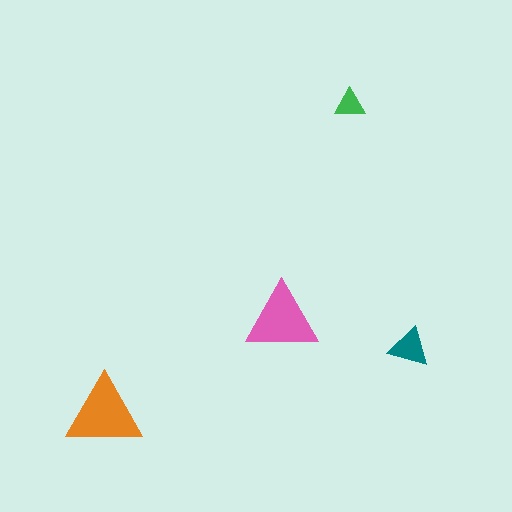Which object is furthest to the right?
The teal triangle is rightmost.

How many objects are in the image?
There are 4 objects in the image.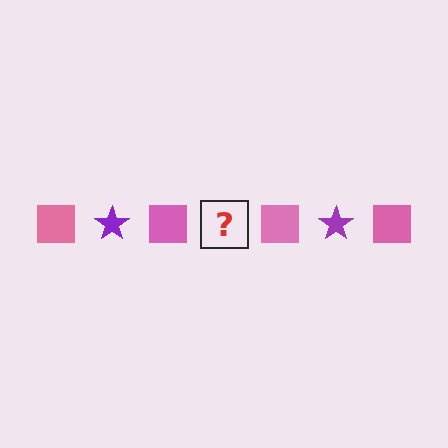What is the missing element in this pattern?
The missing element is a purple star.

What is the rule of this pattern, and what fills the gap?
The rule is that the pattern alternates between pink square and purple star. The gap should be filled with a purple star.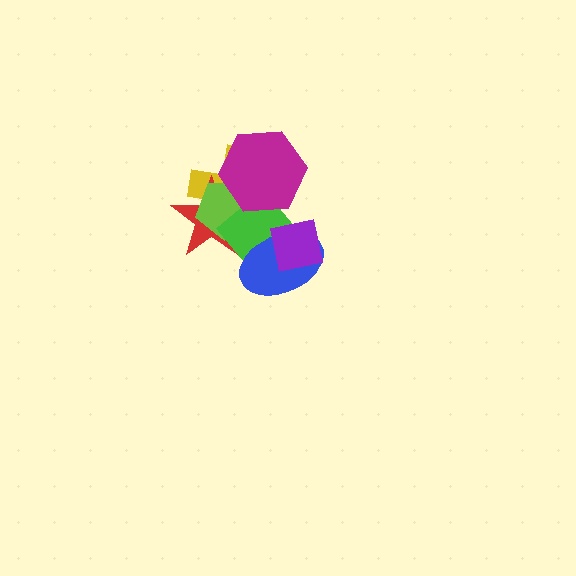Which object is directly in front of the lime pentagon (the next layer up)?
The green diamond is directly in front of the lime pentagon.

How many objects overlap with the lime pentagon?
4 objects overlap with the lime pentagon.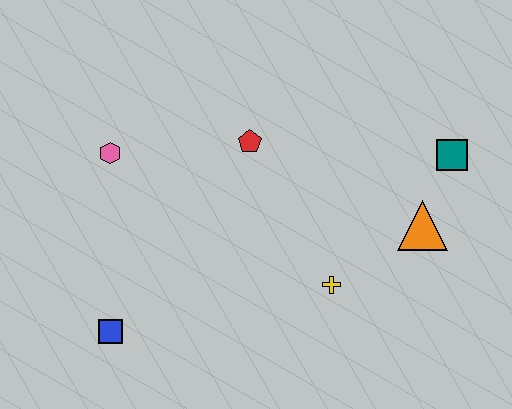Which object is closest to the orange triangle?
The teal square is closest to the orange triangle.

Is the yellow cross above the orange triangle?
No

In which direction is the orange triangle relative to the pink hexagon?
The orange triangle is to the right of the pink hexagon.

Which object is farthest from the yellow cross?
The pink hexagon is farthest from the yellow cross.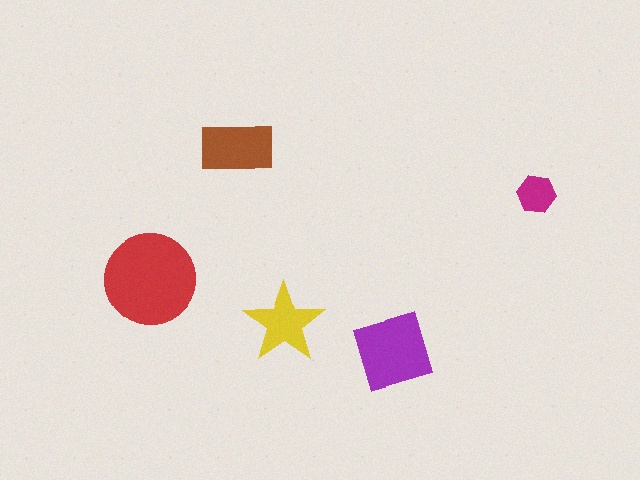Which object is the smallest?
The magenta hexagon.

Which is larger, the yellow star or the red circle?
The red circle.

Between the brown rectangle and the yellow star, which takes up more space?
The brown rectangle.